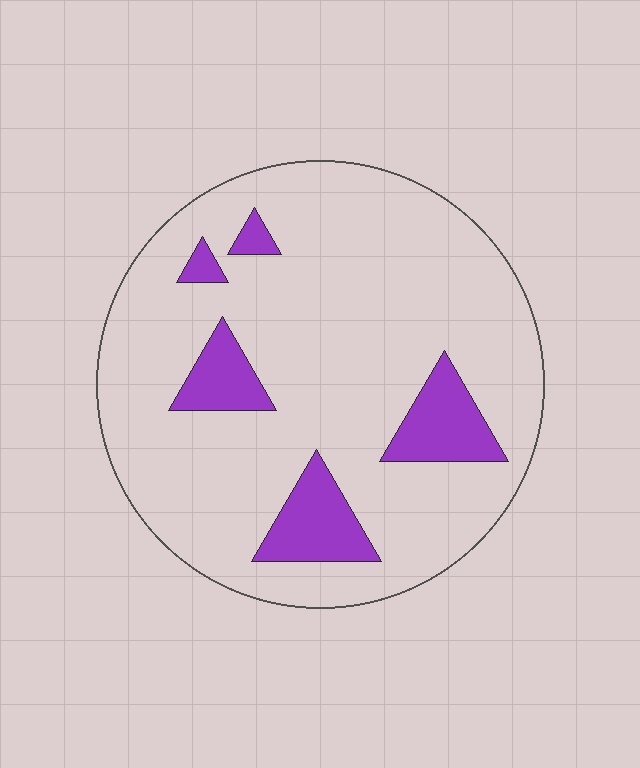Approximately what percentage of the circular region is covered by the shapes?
Approximately 15%.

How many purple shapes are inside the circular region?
5.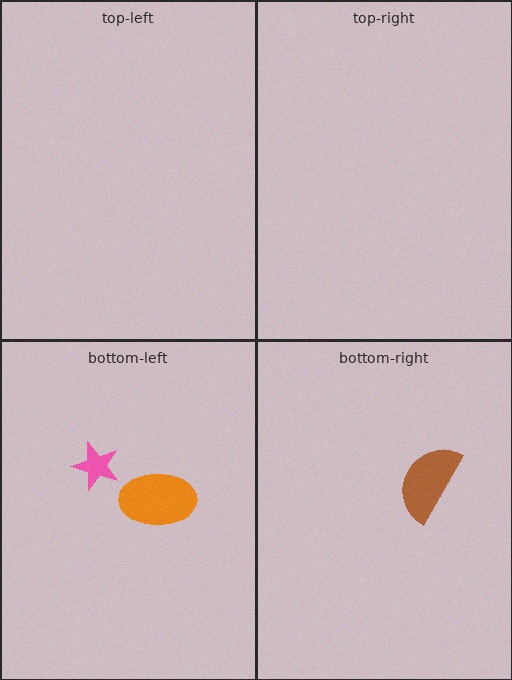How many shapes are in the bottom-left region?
2.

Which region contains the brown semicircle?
The bottom-right region.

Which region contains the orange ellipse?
The bottom-left region.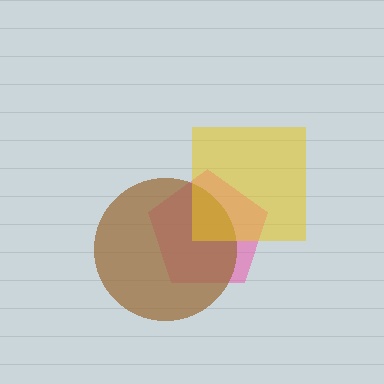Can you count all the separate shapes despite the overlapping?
Yes, there are 3 separate shapes.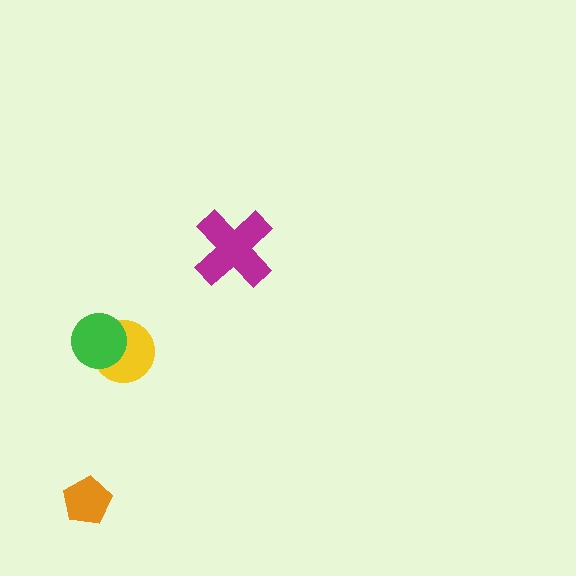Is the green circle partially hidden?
No, no other shape covers it.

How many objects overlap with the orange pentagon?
0 objects overlap with the orange pentagon.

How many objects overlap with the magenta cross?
0 objects overlap with the magenta cross.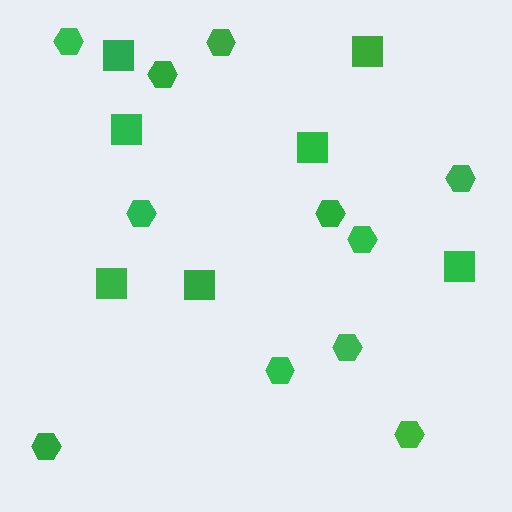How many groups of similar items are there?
There are 2 groups: one group of hexagons (11) and one group of squares (7).